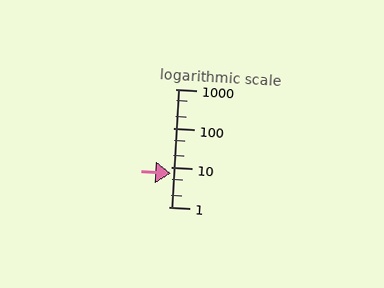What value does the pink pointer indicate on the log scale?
The pointer indicates approximately 7.1.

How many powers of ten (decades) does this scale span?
The scale spans 3 decades, from 1 to 1000.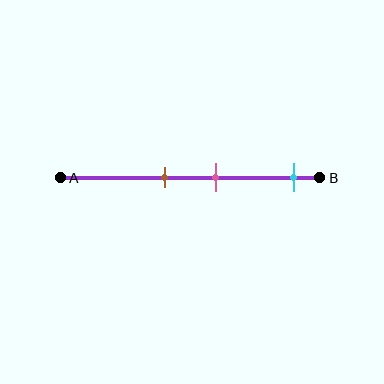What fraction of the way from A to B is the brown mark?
The brown mark is approximately 40% (0.4) of the way from A to B.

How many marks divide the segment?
There are 3 marks dividing the segment.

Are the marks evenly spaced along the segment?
No, the marks are not evenly spaced.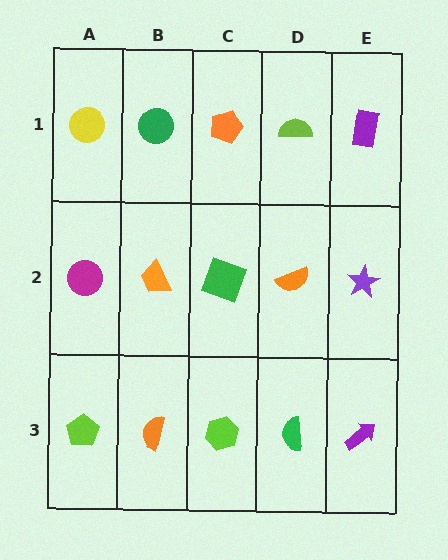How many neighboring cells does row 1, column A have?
2.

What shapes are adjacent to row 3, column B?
An orange trapezoid (row 2, column B), a lime pentagon (row 3, column A), a lime hexagon (row 3, column C).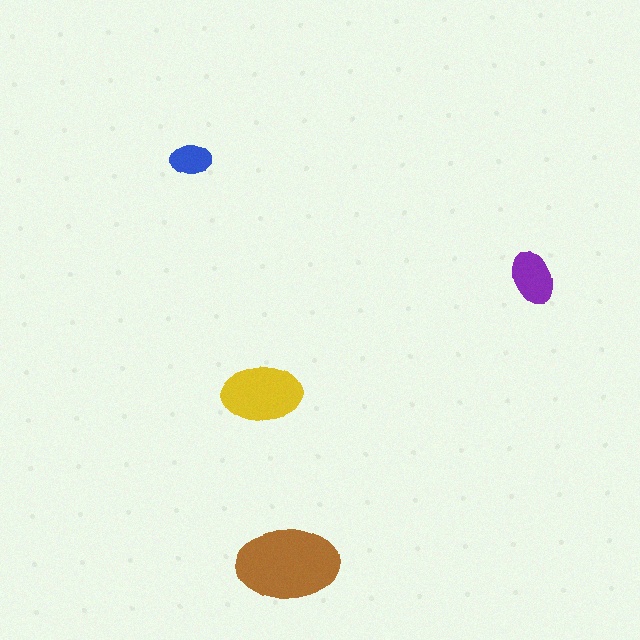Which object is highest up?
The blue ellipse is topmost.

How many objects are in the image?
There are 4 objects in the image.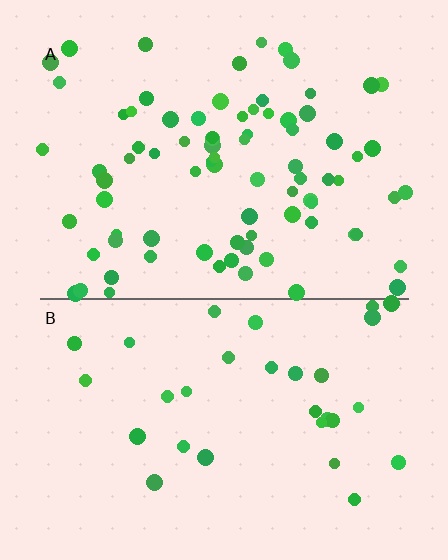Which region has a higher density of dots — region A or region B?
A (the top).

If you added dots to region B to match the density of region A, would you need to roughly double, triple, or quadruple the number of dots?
Approximately triple.